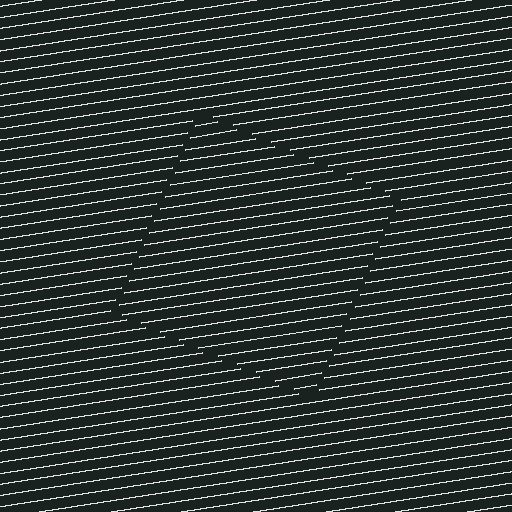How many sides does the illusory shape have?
4 sides — the line-ends trace a square.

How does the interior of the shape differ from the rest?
The interior of the shape contains the same grating, shifted by half a period — the contour is defined by the phase discontinuity where line-ends from the inner and outer gratings abut.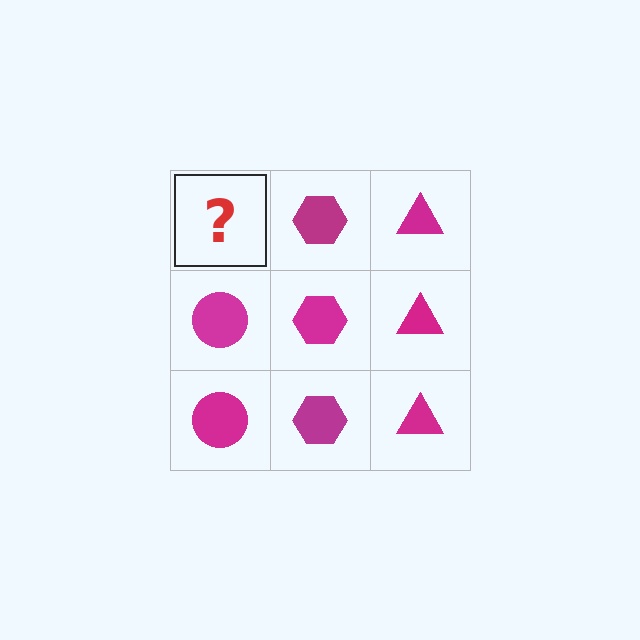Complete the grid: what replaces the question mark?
The question mark should be replaced with a magenta circle.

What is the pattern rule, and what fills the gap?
The rule is that each column has a consistent shape. The gap should be filled with a magenta circle.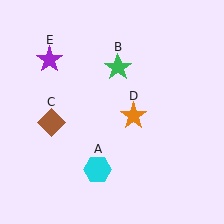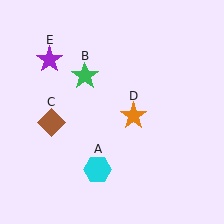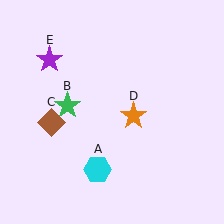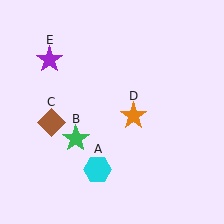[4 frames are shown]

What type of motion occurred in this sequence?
The green star (object B) rotated counterclockwise around the center of the scene.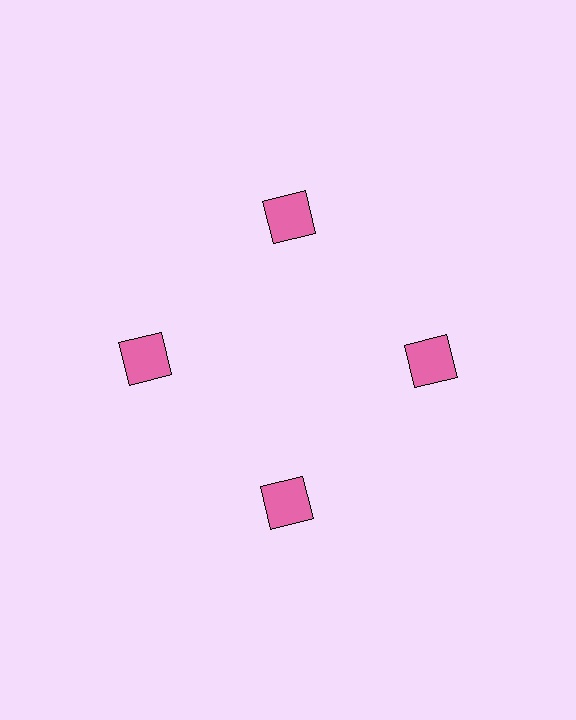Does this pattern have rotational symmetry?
Yes, this pattern has 4-fold rotational symmetry. It looks the same after rotating 90 degrees around the center.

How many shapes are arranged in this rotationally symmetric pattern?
There are 4 shapes, arranged in 4 groups of 1.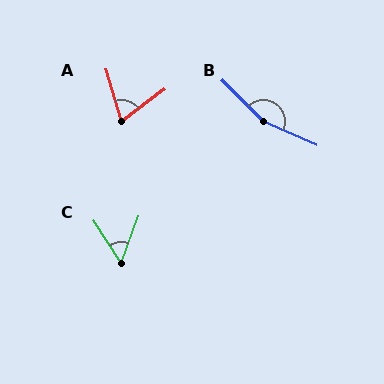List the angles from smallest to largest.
C (53°), A (69°), B (159°).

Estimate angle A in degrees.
Approximately 69 degrees.